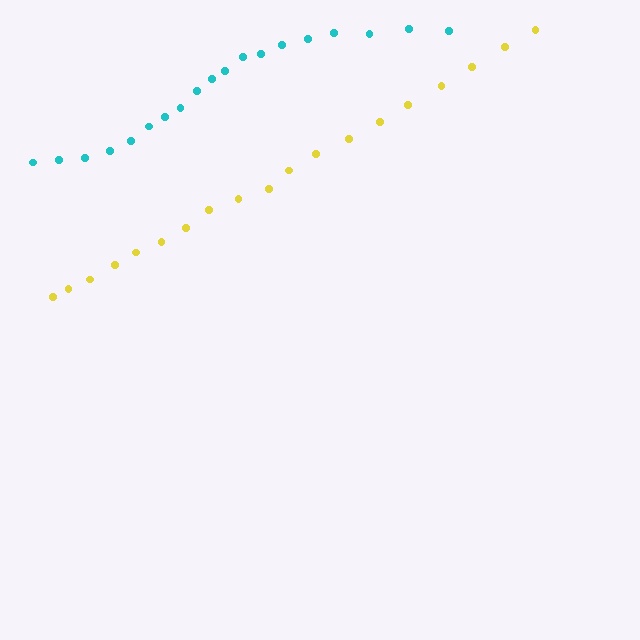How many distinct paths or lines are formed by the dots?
There are 2 distinct paths.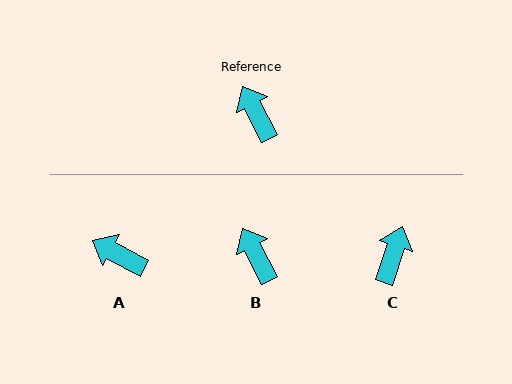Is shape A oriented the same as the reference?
No, it is off by about 34 degrees.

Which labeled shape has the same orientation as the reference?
B.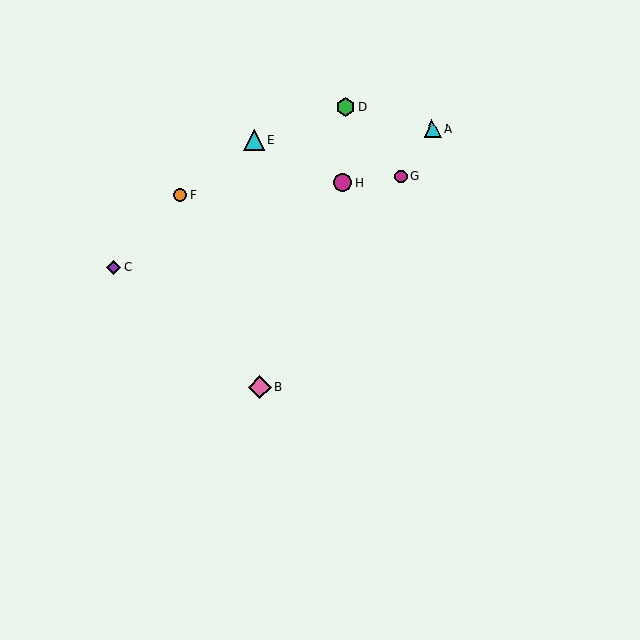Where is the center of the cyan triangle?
The center of the cyan triangle is at (254, 140).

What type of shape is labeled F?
Shape F is an orange circle.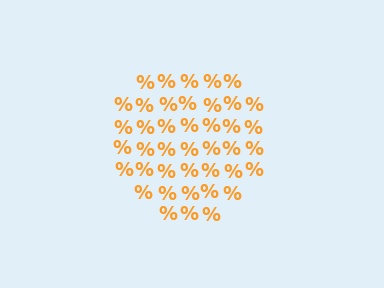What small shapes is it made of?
It is made of small percent signs.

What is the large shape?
The large shape is a circle.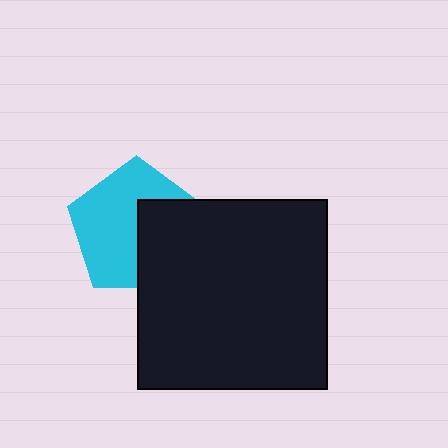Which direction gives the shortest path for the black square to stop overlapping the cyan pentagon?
Moving right gives the shortest separation.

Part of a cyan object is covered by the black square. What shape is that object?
It is a pentagon.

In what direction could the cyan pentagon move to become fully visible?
The cyan pentagon could move left. That would shift it out from behind the black square entirely.